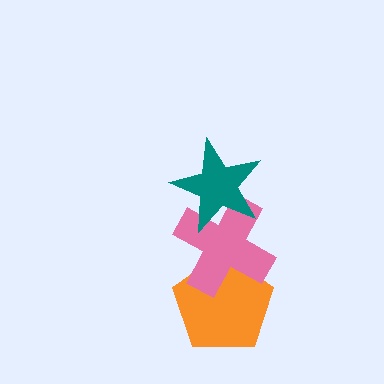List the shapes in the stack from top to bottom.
From top to bottom: the teal star, the pink cross, the orange pentagon.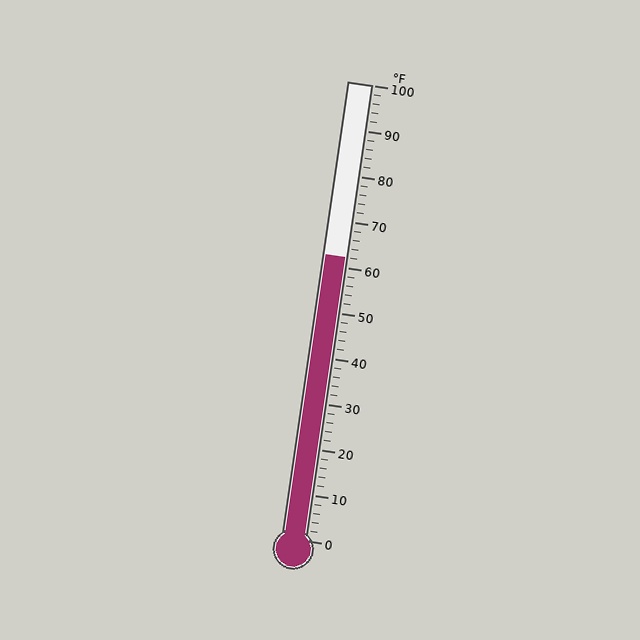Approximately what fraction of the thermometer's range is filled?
The thermometer is filled to approximately 60% of its range.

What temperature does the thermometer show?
The thermometer shows approximately 62°F.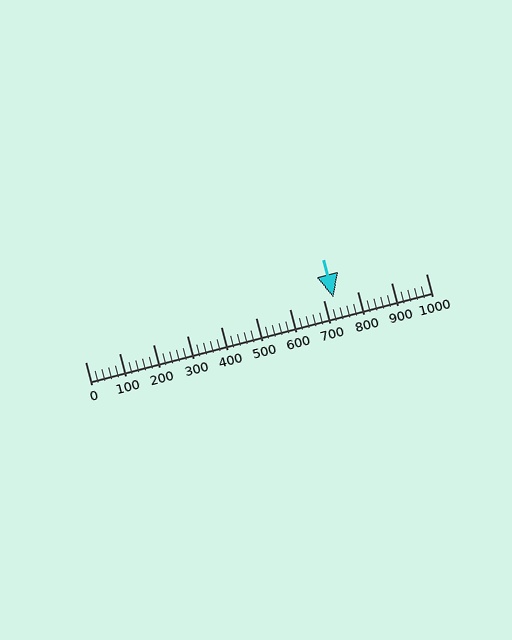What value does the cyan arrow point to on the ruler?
The cyan arrow points to approximately 729.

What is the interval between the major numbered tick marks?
The major tick marks are spaced 100 units apart.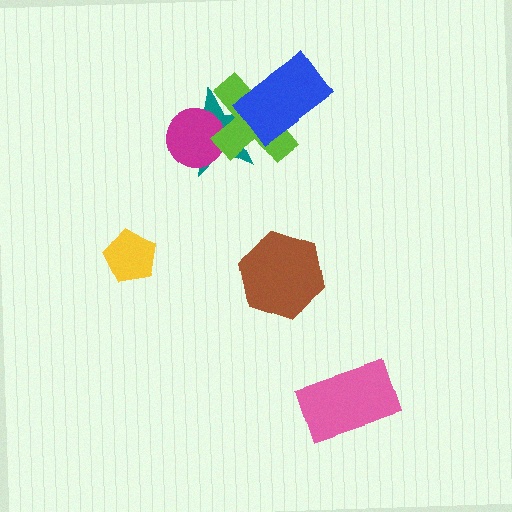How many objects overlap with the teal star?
3 objects overlap with the teal star.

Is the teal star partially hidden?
Yes, it is partially covered by another shape.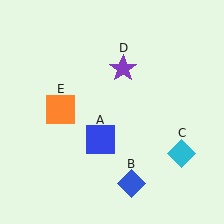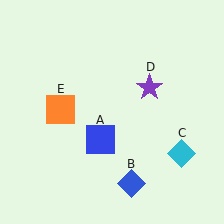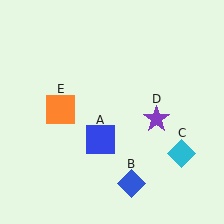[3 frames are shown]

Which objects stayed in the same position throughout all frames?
Blue square (object A) and blue diamond (object B) and cyan diamond (object C) and orange square (object E) remained stationary.